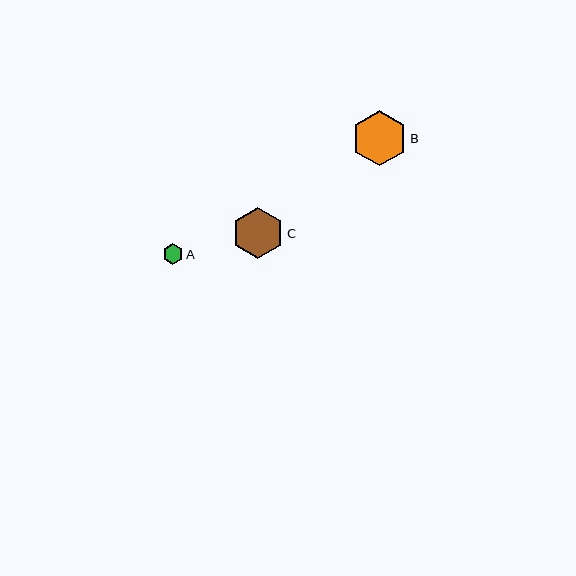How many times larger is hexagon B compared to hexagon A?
Hexagon B is approximately 2.7 times the size of hexagon A.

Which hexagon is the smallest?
Hexagon A is the smallest with a size of approximately 20 pixels.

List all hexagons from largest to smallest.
From largest to smallest: B, C, A.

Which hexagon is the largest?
Hexagon B is the largest with a size of approximately 55 pixels.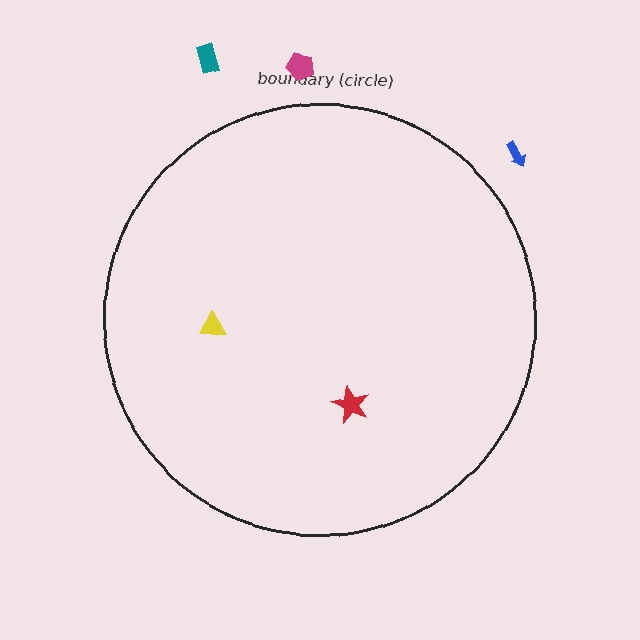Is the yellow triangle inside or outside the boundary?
Inside.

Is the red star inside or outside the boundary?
Inside.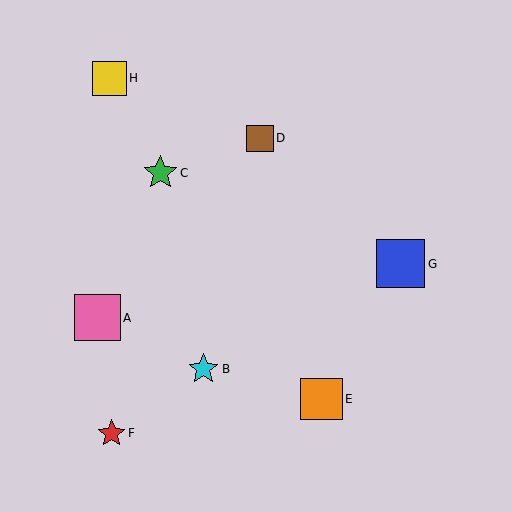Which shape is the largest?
The blue square (labeled G) is the largest.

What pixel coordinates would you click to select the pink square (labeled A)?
Click at (97, 318) to select the pink square A.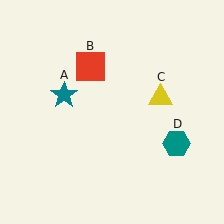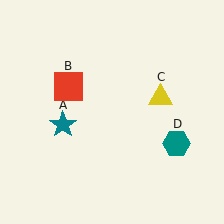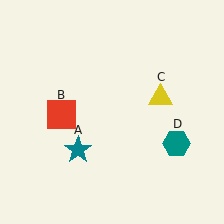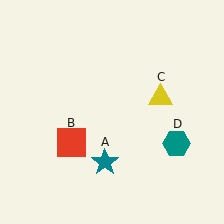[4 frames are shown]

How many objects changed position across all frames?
2 objects changed position: teal star (object A), red square (object B).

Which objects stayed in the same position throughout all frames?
Yellow triangle (object C) and teal hexagon (object D) remained stationary.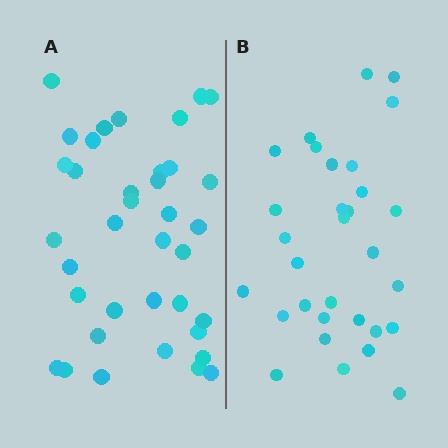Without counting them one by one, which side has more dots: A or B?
Region A (the left region) has more dots.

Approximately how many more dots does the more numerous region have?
Region A has about 6 more dots than region B.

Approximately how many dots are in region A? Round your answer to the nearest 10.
About 40 dots. (The exact count is 37, which rounds to 40.)